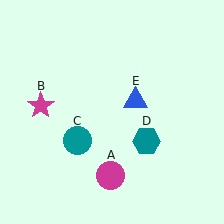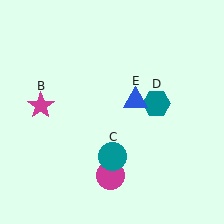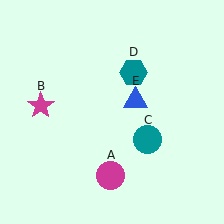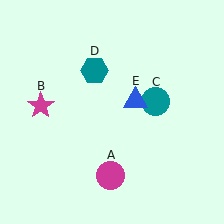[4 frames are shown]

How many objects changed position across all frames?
2 objects changed position: teal circle (object C), teal hexagon (object D).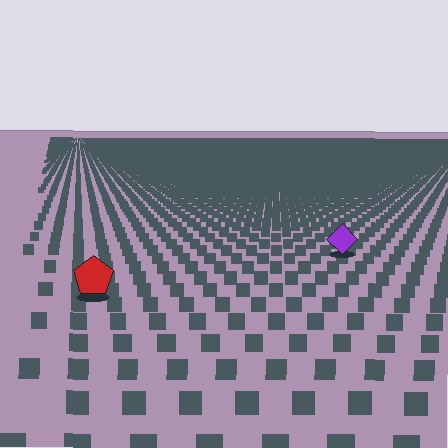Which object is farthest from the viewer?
The purple diamond is farthest from the viewer. It appears smaller and the ground texture around it is denser.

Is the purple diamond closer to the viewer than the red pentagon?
No. The red pentagon is closer — you can tell from the texture gradient: the ground texture is coarser near it.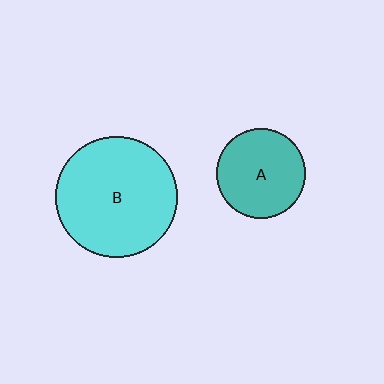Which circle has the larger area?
Circle B (cyan).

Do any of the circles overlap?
No, none of the circles overlap.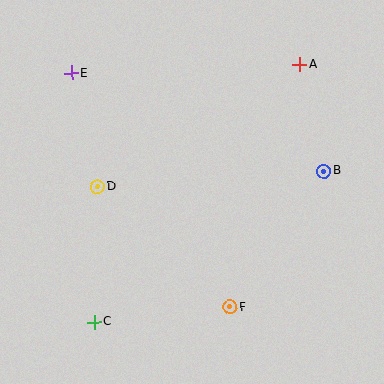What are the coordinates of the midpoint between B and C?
The midpoint between B and C is at (209, 247).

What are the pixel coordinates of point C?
Point C is at (94, 322).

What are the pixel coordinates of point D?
Point D is at (98, 187).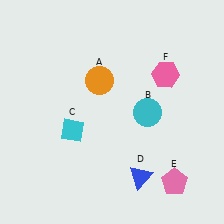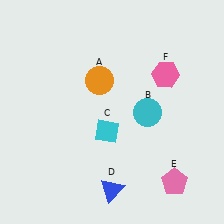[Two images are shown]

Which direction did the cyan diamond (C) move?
The cyan diamond (C) moved right.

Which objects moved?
The objects that moved are: the cyan diamond (C), the blue triangle (D).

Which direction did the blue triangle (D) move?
The blue triangle (D) moved left.